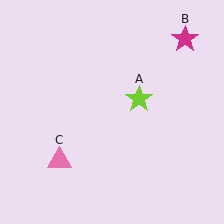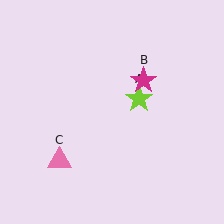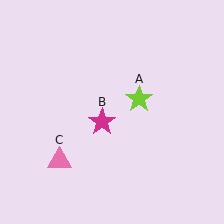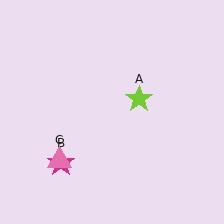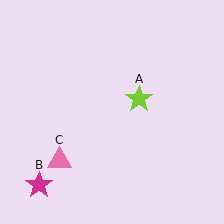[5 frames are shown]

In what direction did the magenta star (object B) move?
The magenta star (object B) moved down and to the left.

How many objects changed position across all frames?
1 object changed position: magenta star (object B).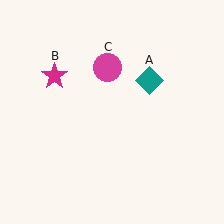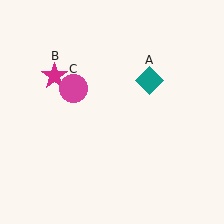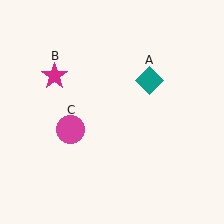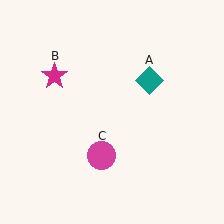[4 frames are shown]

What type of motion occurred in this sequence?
The magenta circle (object C) rotated counterclockwise around the center of the scene.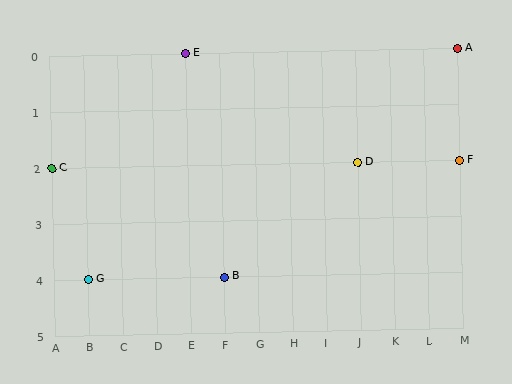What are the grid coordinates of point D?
Point D is at grid coordinates (J, 2).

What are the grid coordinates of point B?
Point B is at grid coordinates (F, 4).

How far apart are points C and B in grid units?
Points C and B are 5 columns and 2 rows apart (about 5.4 grid units diagonally).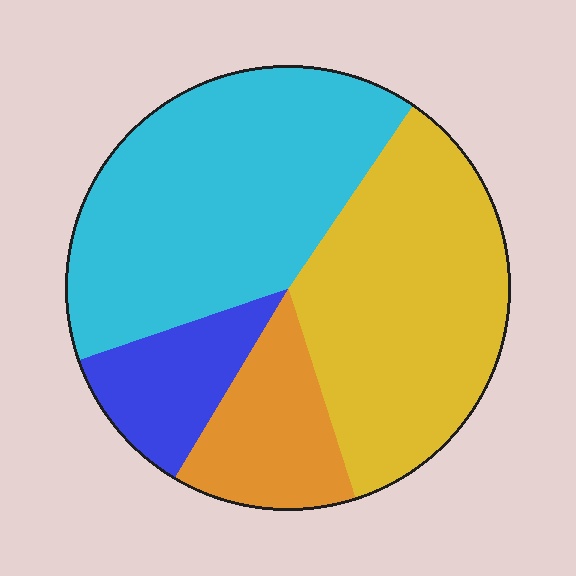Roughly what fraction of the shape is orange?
Orange takes up about one eighth (1/8) of the shape.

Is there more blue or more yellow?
Yellow.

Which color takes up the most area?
Cyan, at roughly 40%.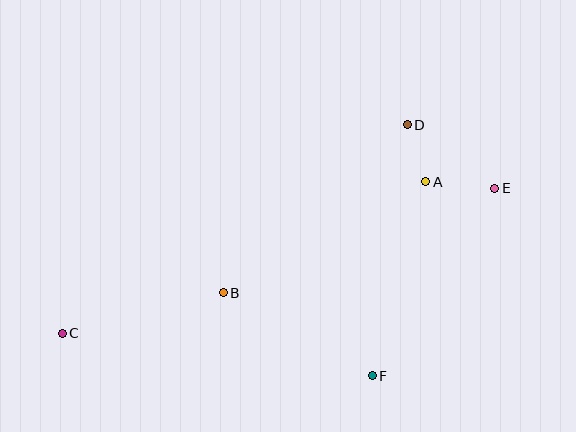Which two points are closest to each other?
Points A and D are closest to each other.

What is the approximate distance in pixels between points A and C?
The distance between A and C is approximately 394 pixels.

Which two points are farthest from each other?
Points C and E are farthest from each other.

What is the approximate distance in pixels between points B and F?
The distance between B and F is approximately 170 pixels.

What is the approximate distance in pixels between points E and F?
The distance between E and F is approximately 224 pixels.